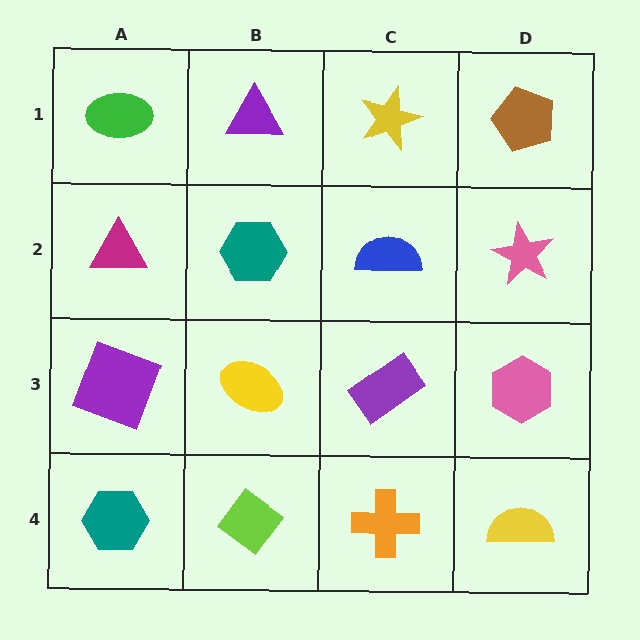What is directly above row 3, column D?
A pink star.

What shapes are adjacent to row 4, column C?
A purple rectangle (row 3, column C), a lime diamond (row 4, column B), a yellow semicircle (row 4, column D).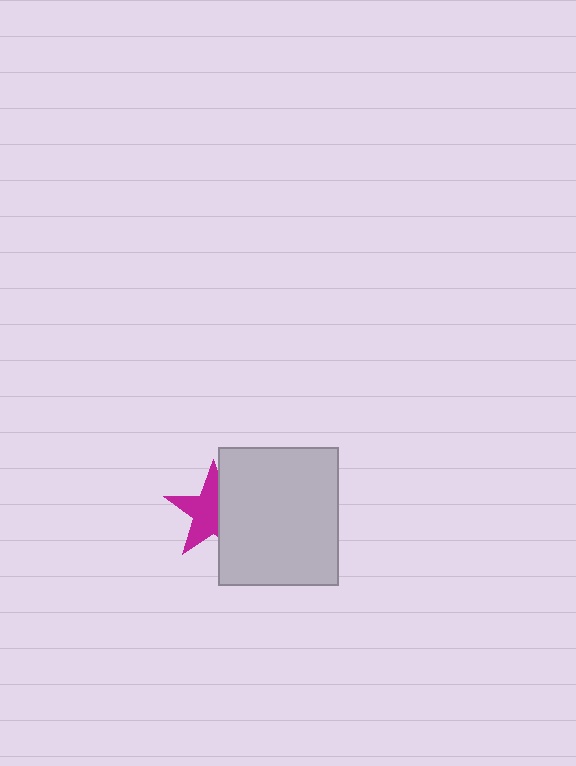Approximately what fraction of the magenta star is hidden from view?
Roughly 41% of the magenta star is hidden behind the light gray rectangle.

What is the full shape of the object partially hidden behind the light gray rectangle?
The partially hidden object is a magenta star.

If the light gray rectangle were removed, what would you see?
You would see the complete magenta star.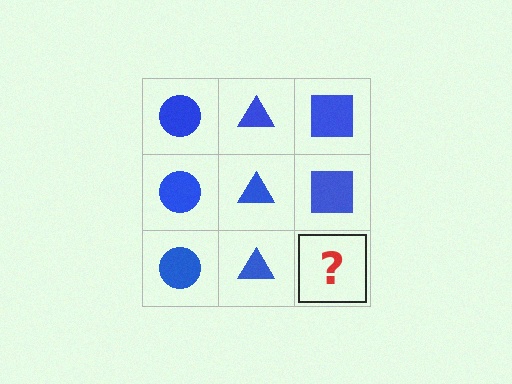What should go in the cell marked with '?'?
The missing cell should contain a blue square.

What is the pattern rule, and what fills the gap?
The rule is that each column has a consistent shape. The gap should be filled with a blue square.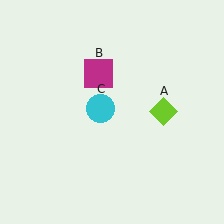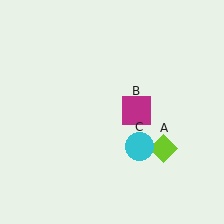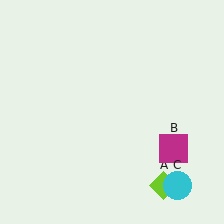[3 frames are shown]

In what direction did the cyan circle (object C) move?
The cyan circle (object C) moved down and to the right.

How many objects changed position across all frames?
3 objects changed position: lime diamond (object A), magenta square (object B), cyan circle (object C).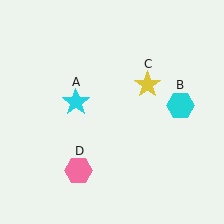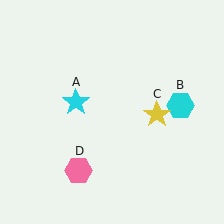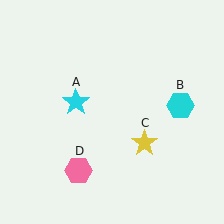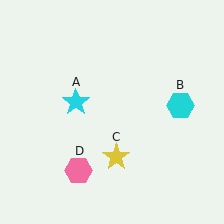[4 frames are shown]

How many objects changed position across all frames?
1 object changed position: yellow star (object C).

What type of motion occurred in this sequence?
The yellow star (object C) rotated clockwise around the center of the scene.